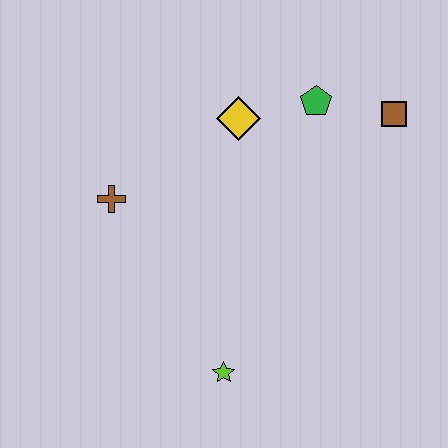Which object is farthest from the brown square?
The lime star is farthest from the brown square.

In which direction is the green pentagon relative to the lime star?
The green pentagon is above the lime star.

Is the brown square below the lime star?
No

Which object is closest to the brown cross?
The yellow diamond is closest to the brown cross.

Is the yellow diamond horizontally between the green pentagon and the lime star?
Yes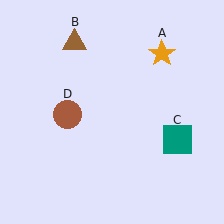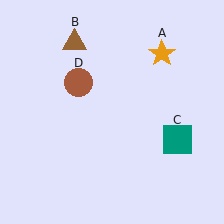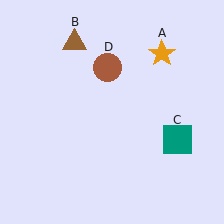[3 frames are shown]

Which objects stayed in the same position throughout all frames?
Orange star (object A) and brown triangle (object B) and teal square (object C) remained stationary.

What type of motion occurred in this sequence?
The brown circle (object D) rotated clockwise around the center of the scene.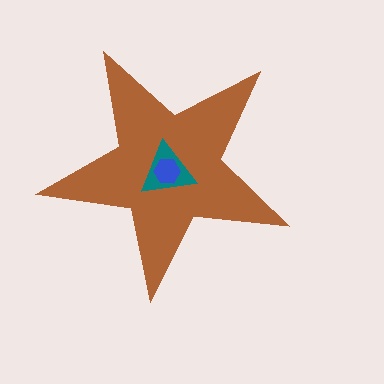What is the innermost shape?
The blue hexagon.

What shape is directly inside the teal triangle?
The blue hexagon.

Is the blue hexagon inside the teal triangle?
Yes.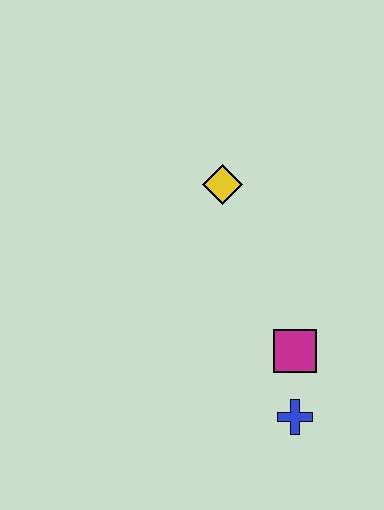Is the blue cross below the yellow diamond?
Yes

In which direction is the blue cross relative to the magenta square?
The blue cross is below the magenta square.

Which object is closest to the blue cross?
The magenta square is closest to the blue cross.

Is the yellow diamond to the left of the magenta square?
Yes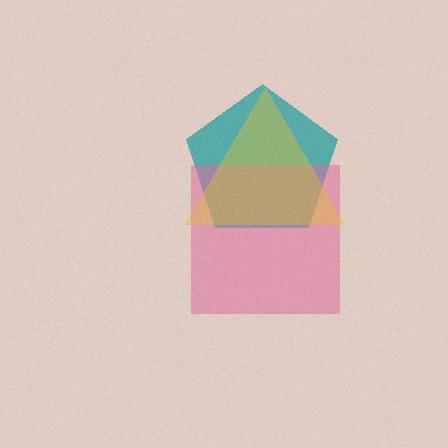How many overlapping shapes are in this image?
There are 3 overlapping shapes in the image.